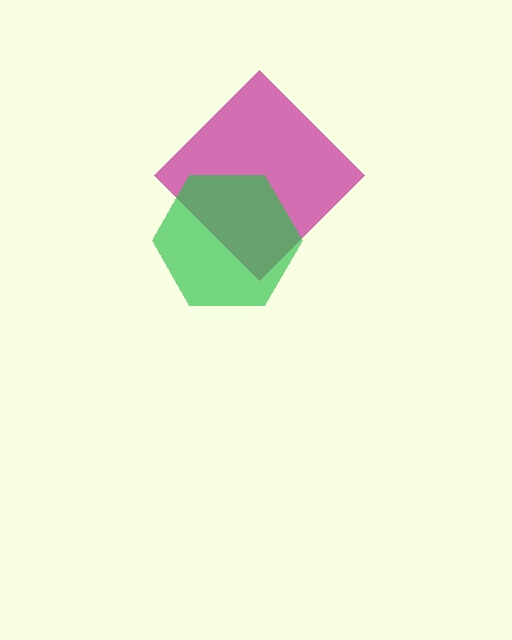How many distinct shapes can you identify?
There are 2 distinct shapes: a magenta diamond, a green hexagon.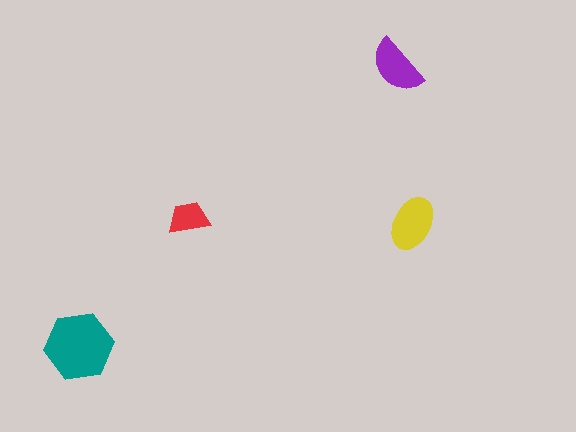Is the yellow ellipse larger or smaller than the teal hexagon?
Smaller.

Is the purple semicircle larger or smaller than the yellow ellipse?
Smaller.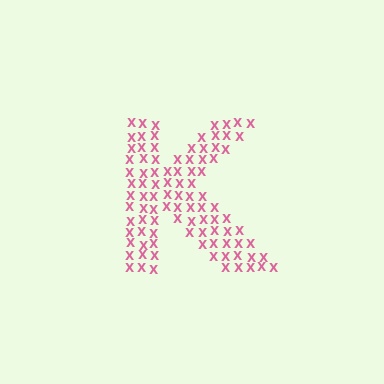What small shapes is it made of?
It is made of small letter X's.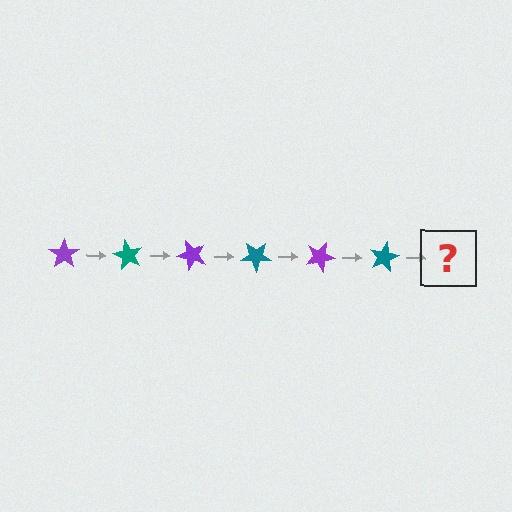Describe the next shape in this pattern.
It should be a purple star, rotated 360 degrees from the start.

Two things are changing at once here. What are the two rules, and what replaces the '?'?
The two rules are that it rotates 60 degrees each step and the color cycles through purple and teal. The '?' should be a purple star, rotated 360 degrees from the start.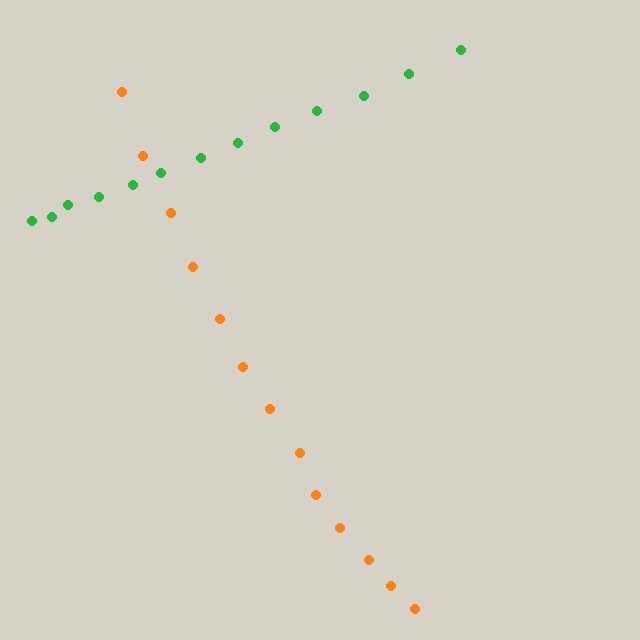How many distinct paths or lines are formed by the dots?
There are 2 distinct paths.